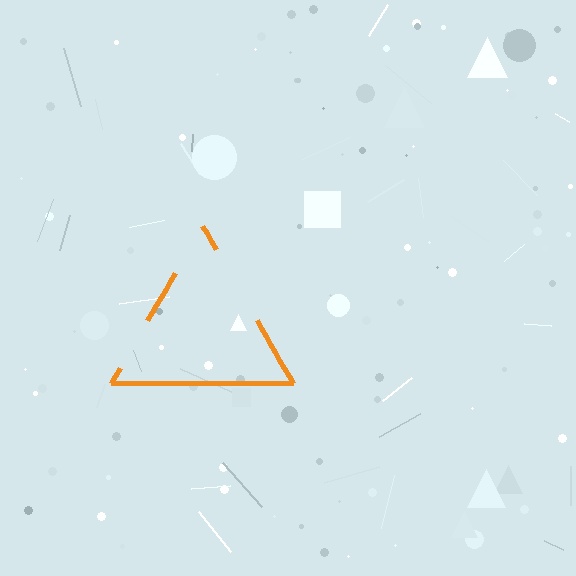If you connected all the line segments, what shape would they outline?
They would outline a triangle.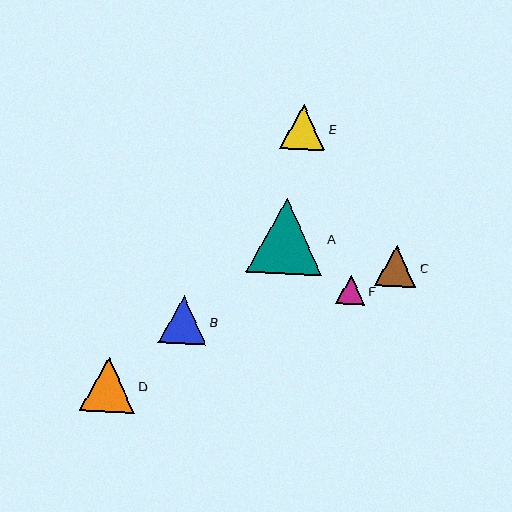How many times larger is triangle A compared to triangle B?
Triangle A is approximately 1.6 times the size of triangle B.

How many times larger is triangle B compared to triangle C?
Triangle B is approximately 1.2 times the size of triangle C.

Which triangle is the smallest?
Triangle F is the smallest with a size of approximately 29 pixels.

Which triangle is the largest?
Triangle A is the largest with a size of approximately 76 pixels.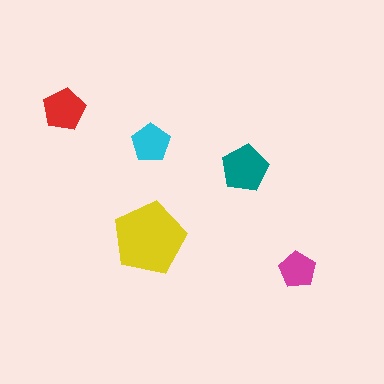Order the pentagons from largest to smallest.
the yellow one, the teal one, the red one, the cyan one, the magenta one.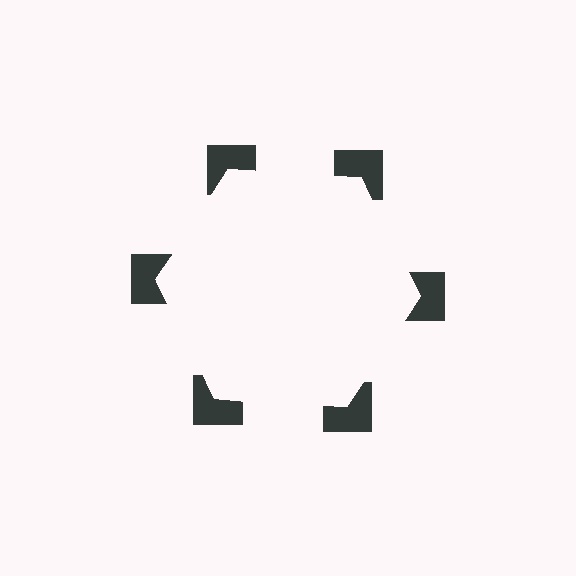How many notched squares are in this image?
There are 6 — one at each vertex of the illusory hexagon.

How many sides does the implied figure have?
6 sides.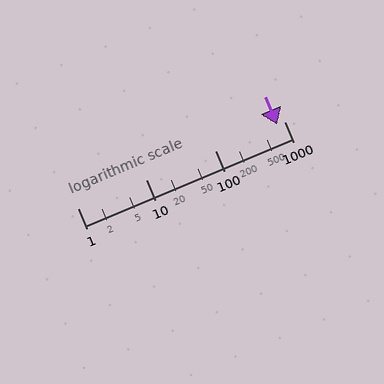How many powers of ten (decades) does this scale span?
The scale spans 3 decades, from 1 to 1000.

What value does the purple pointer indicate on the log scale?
The pointer indicates approximately 800.